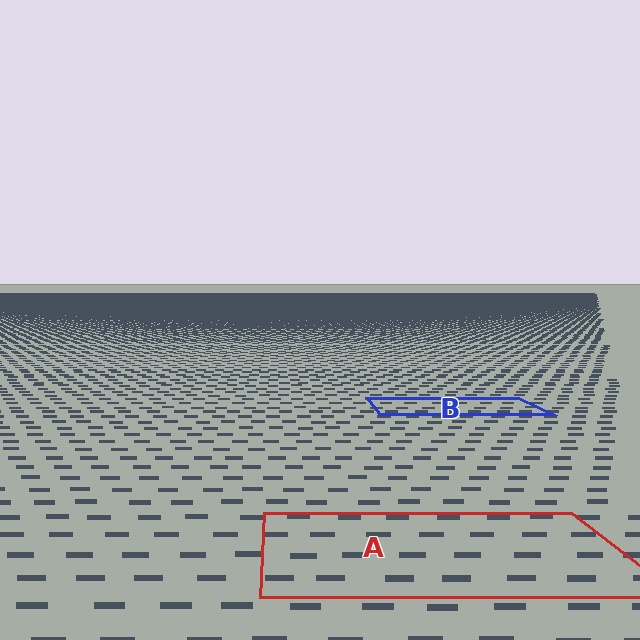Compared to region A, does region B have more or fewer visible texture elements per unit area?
Region B has more texture elements per unit area — they are packed more densely because it is farther away.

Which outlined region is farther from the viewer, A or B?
Region B is farther from the viewer — the texture elements inside it appear smaller and more densely packed.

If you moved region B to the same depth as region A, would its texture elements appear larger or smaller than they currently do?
They would appear larger. At a closer depth, the same texture elements are projected at a bigger on-screen size.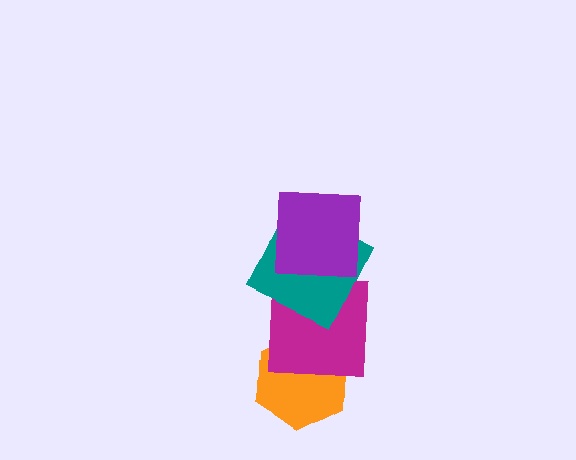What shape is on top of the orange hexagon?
The magenta square is on top of the orange hexagon.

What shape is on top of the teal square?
The purple square is on top of the teal square.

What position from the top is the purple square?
The purple square is 1st from the top.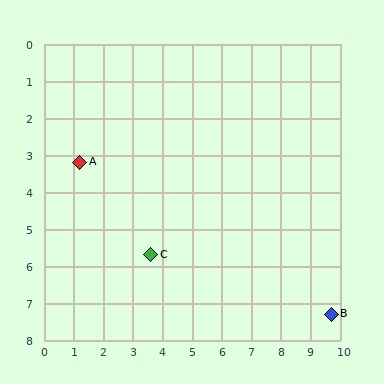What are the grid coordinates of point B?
Point B is at approximately (9.7, 7.3).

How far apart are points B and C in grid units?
Points B and C are about 6.3 grid units apart.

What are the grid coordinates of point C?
Point C is at approximately (3.6, 5.7).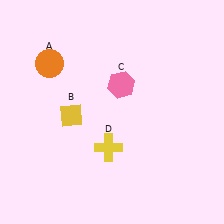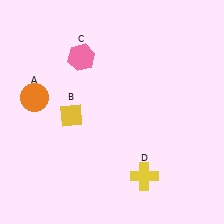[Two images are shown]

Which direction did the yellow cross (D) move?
The yellow cross (D) moved right.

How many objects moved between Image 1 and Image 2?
3 objects moved between the two images.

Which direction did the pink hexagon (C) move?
The pink hexagon (C) moved left.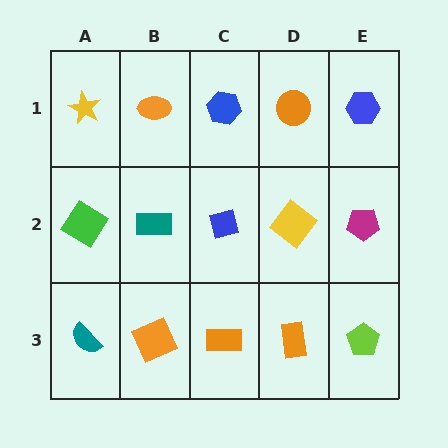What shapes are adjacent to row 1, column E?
A magenta pentagon (row 2, column E), an orange circle (row 1, column D).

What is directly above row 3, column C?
A blue square.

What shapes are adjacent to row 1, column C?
A blue square (row 2, column C), an orange ellipse (row 1, column B), an orange circle (row 1, column D).